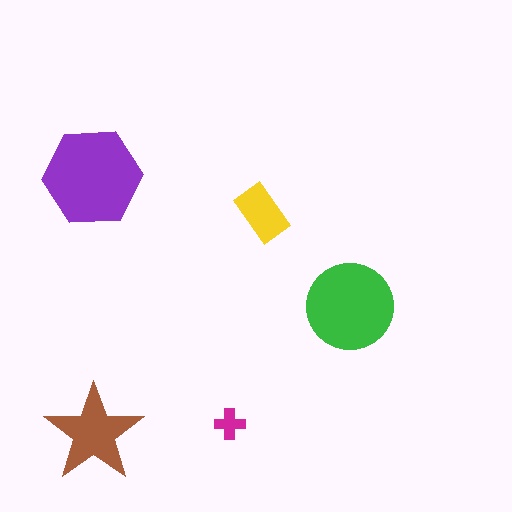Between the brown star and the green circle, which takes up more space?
The green circle.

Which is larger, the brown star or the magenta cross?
The brown star.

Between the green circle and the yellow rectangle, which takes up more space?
The green circle.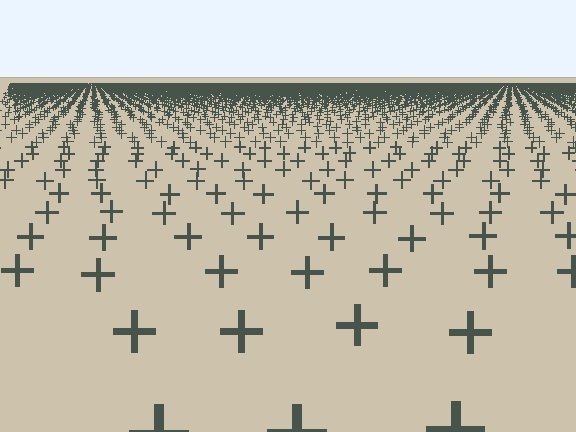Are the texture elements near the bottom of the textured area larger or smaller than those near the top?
Larger. Near the bottom, elements are closer to the viewer and appear at a bigger on-screen size.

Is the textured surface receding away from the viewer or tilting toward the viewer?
The surface is receding away from the viewer. Texture elements get smaller and denser toward the top.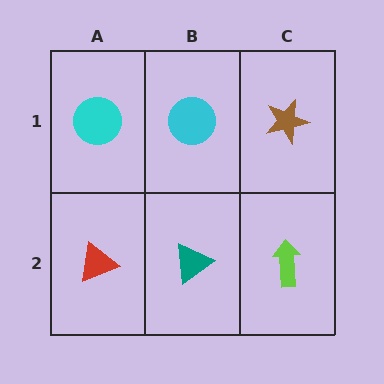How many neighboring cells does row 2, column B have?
3.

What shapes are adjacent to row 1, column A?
A red triangle (row 2, column A), a cyan circle (row 1, column B).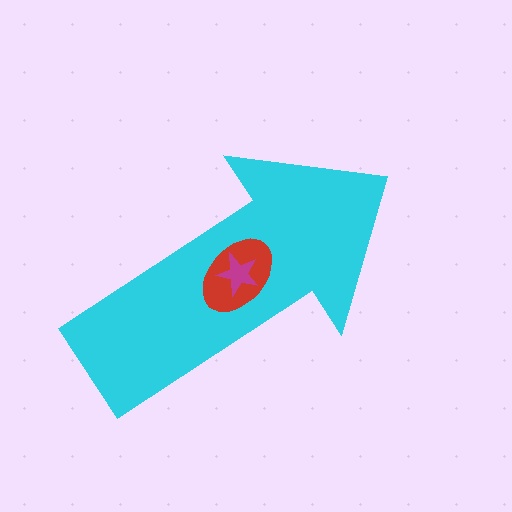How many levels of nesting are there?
3.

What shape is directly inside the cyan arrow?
The red ellipse.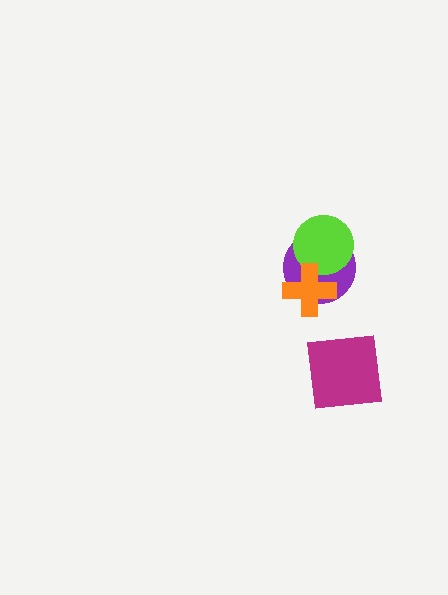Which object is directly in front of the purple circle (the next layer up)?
The lime circle is directly in front of the purple circle.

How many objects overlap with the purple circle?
2 objects overlap with the purple circle.